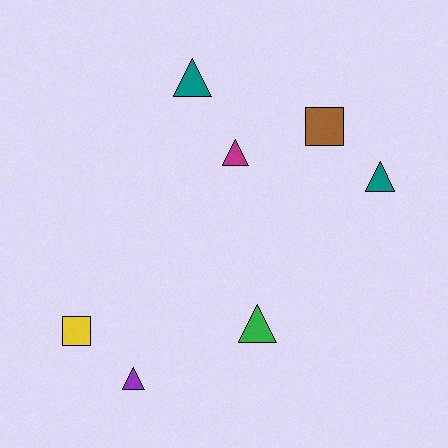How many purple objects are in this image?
There is 1 purple object.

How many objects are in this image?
There are 7 objects.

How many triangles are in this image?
There are 5 triangles.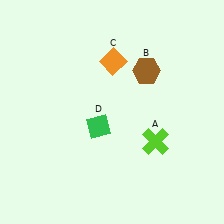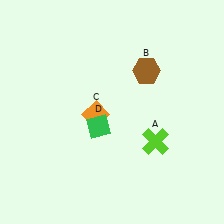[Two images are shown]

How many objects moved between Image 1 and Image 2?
1 object moved between the two images.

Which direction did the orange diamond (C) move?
The orange diamond (C) moved down.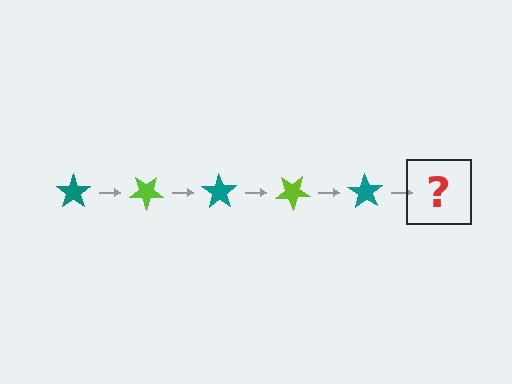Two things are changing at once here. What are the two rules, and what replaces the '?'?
The two rules are that it rotates 35 degrees each step and the color cycles through teal and lime. The '?' should be a lime star, rotated 175 degrees from the start.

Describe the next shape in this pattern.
It should be a lime star, rotated 175 degrees from the start.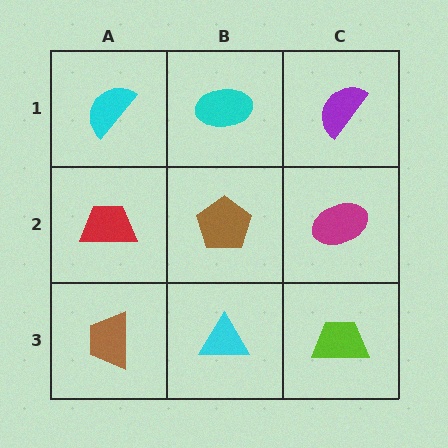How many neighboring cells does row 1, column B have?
3.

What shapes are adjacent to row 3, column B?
A brown pentagon (row 2, column B), a brown trapezoid (row 3, column A), a lime trapezoid (row 3, column C).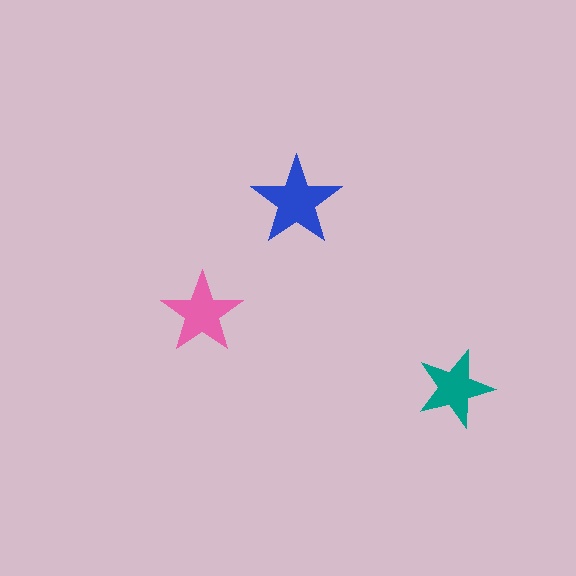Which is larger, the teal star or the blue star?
The blue one.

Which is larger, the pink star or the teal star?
The pink one.